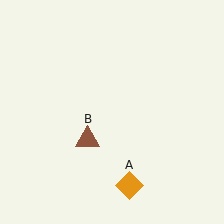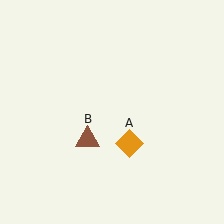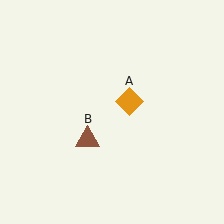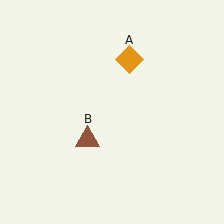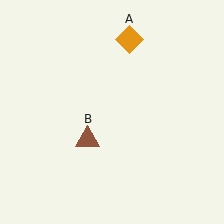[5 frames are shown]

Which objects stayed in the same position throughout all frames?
Brown triangle (object B) remained stationary.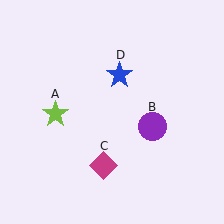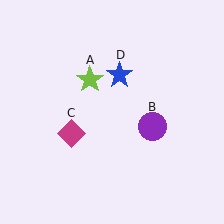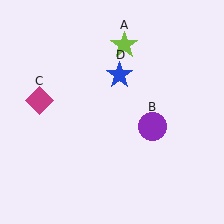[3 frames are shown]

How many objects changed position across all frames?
2 objects changed position: lime star (object A), magenta diamond (object C).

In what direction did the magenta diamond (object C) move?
The magenta diamond (object C) moved up and to the left.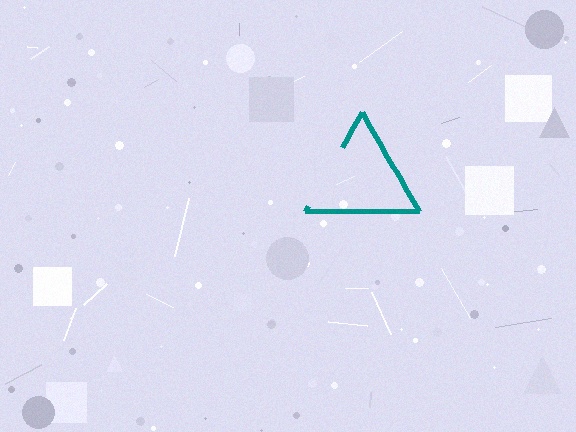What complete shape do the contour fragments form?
The contour fragments form a triangle.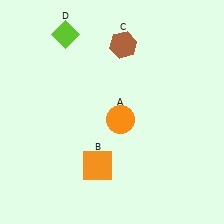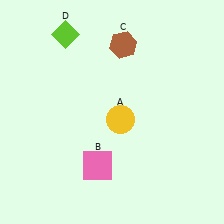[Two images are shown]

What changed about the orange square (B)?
In Image 1, B is orange. In Image 2, it changed to pink.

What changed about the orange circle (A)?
In Image 1, A is orange. In Image 2, it changed to yellow.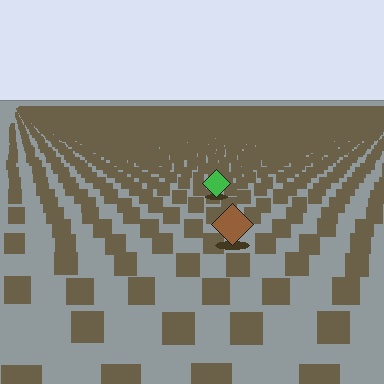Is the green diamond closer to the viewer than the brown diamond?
No. The brown diamond is closer — you can tell from the texture gradient: the ground texture is coarser near it.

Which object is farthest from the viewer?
The green diamond is farthest from the viewer. It appears smaller and the ground texture around it is denser.